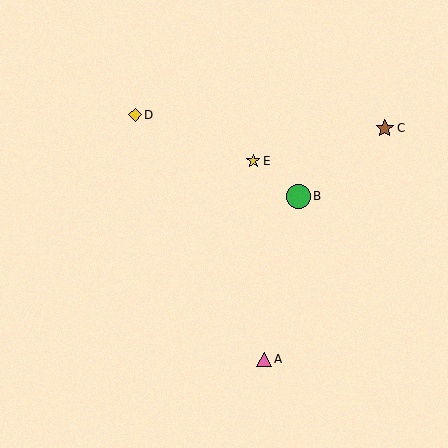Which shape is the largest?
The green circle (labeled B) is the largest.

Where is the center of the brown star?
The center of the brown star is at (385, 128).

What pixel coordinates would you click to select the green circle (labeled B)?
Click at (299, 196) to select the green circle B.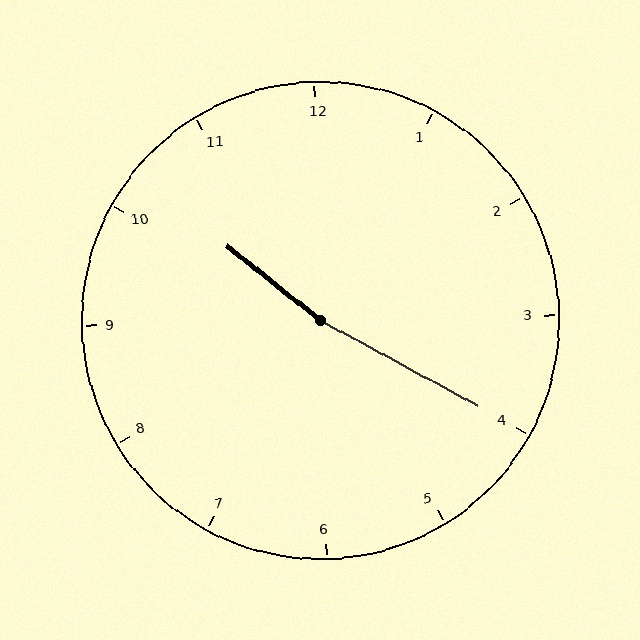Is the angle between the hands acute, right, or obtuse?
It is obtuse.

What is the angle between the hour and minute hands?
Approximately 170 degrees.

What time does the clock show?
10:20.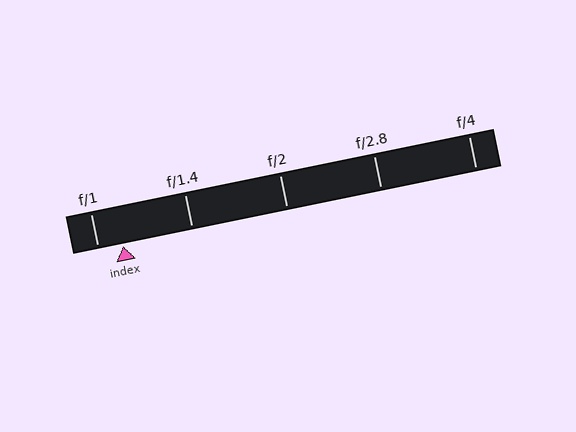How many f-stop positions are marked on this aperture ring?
There are 5 f-stop positions marked.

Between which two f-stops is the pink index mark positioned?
The index mark is between f/1 and f/1.4.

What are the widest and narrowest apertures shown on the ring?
The widest aperture shown is f/1 and the narrowest is f/4.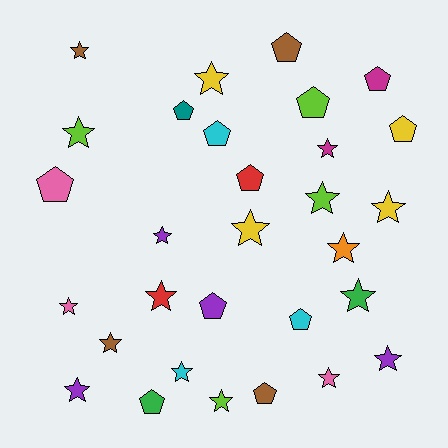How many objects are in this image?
There are 30 objects.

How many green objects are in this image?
There are 2 green objects.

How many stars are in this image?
There are 18 stars.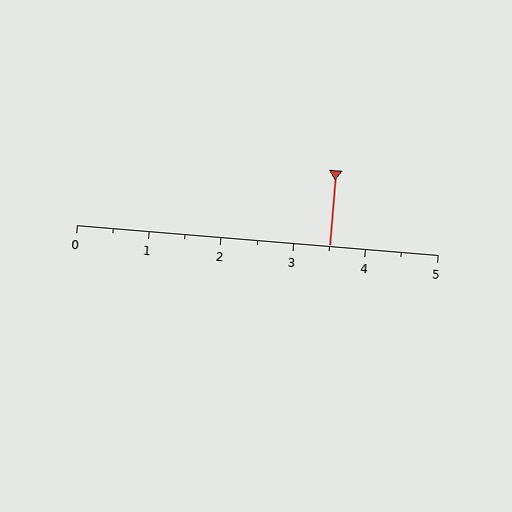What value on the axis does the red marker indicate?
The marker indicates approximately 3.5.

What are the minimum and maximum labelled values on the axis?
The axis runs from 0 to 5.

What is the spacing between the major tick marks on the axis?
The major ticks are spaced 1 apart.